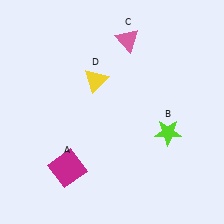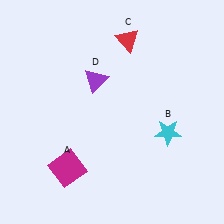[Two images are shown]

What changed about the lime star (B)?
In Image 1, B is lime. In Image 2, it changed to cyan.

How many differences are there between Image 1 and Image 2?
There are 3 differences between the two images.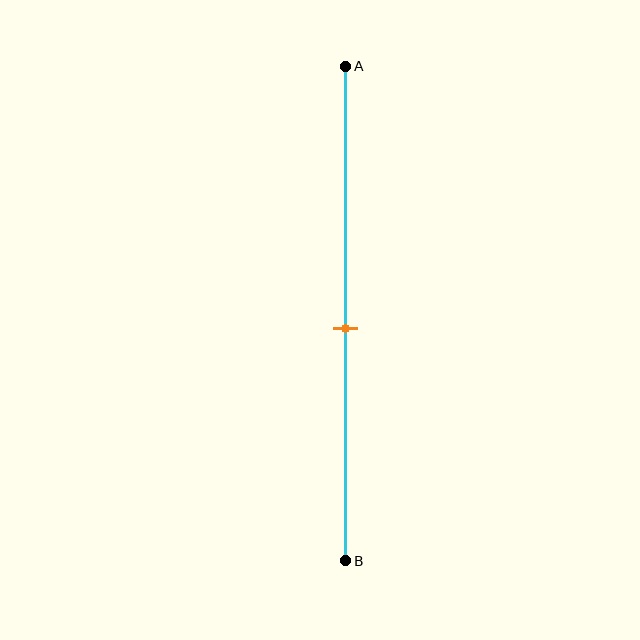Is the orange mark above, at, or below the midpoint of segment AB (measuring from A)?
The orange mark is approximately at the midpoint of segment AB.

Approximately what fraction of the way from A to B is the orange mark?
The orange mark is approximately 55% of the way from A to B.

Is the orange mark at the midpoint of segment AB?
Yes, the mark is approximately at the midpoint.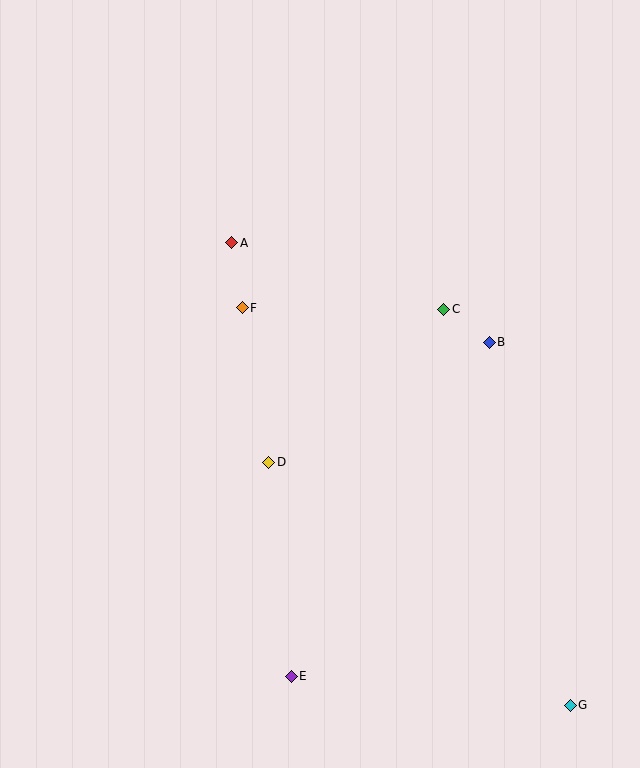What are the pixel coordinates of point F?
Point F is at (242, 308).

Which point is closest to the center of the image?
Point D at (269, 462) is closest to the center.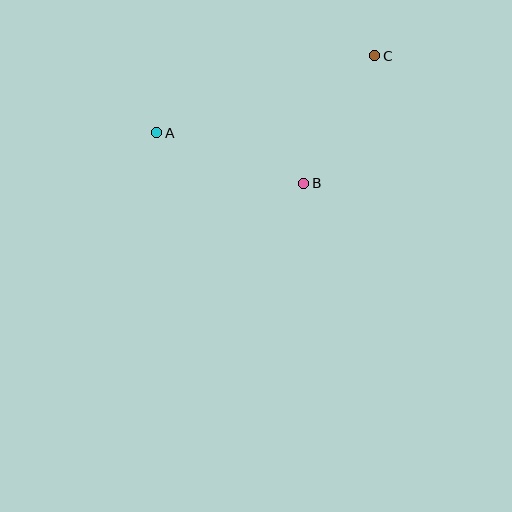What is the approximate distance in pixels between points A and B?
The distance between A and B is approximately 155 pixels.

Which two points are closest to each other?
Points B and C are closest to each other.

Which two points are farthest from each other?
Points A and C are farthest from each other.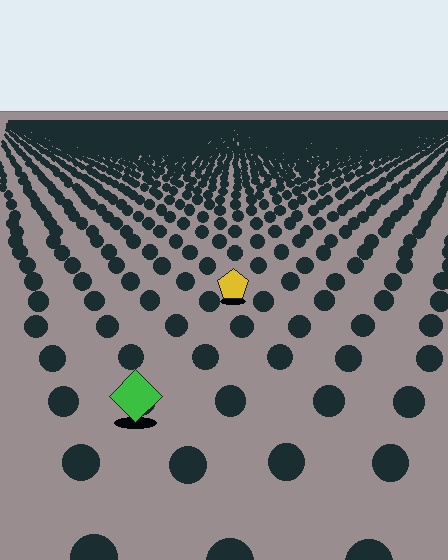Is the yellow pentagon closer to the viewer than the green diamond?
No. The green diamond is closer — you can tell from the texture gradient: the ground texture is coarser near it.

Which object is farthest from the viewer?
The yellow pentagon is farthest from the viewer. It appears smaller and the ground texture around it is denser.